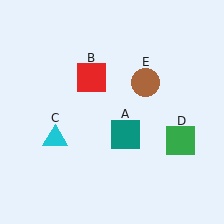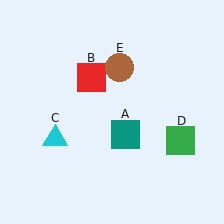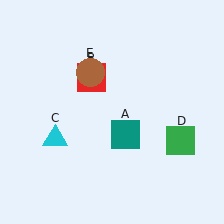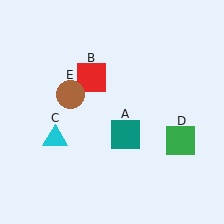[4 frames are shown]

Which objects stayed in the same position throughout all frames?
Teal square (object A) and red square (object B) and cyan triangle (object C) and green square (object D) remained stationary.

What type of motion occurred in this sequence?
The brown circle (object E) rotated counterclockwise around the center of the scene.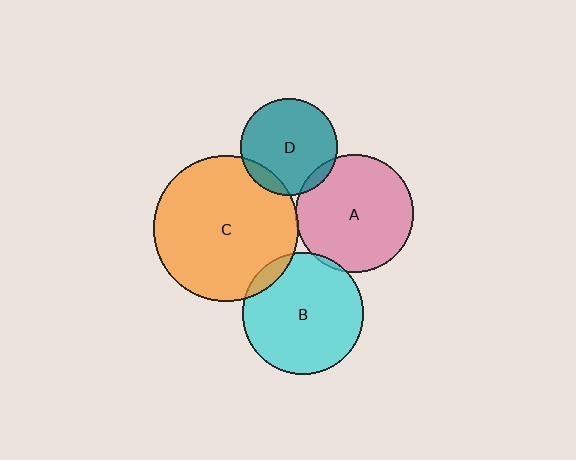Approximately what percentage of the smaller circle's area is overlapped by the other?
Approximately 5%.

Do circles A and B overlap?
Yes.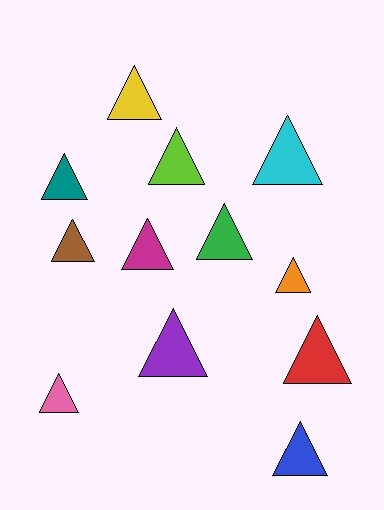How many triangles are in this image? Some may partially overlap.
There are 12 triangles.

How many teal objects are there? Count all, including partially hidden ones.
There is 1 teal object.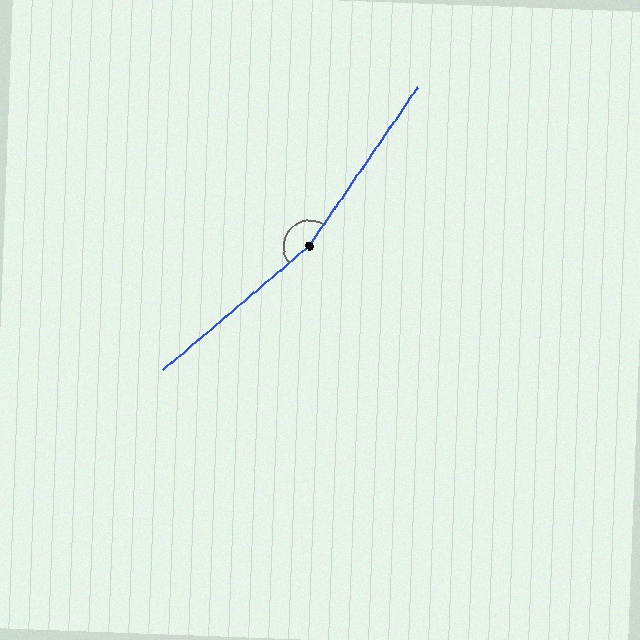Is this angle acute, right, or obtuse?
It is obtuse.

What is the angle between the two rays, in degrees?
Approximately 164 degrees.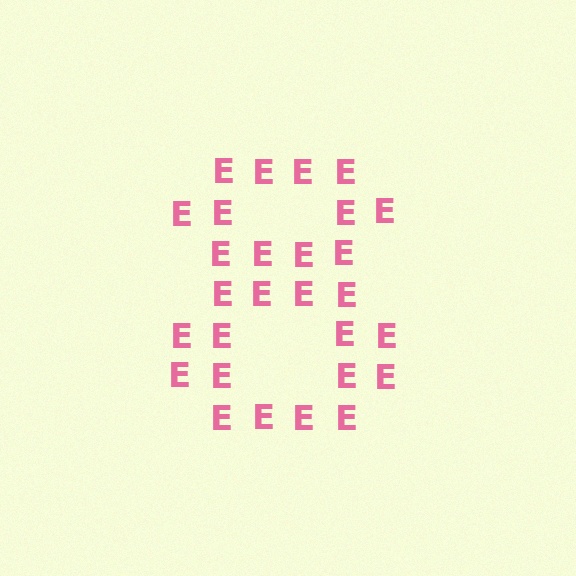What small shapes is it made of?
It is made of small letter E's.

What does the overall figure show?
The overall figure shows the digit 8.